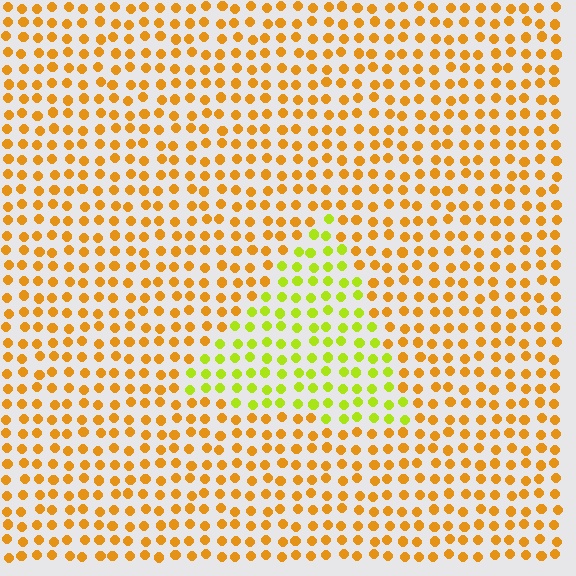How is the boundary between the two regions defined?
The boundary is defined purely by a slight shift in hue (about 42 degrees). Spacing, size, and orientation are identical on both sides.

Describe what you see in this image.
The image is filled with small orange elements in a uniform arrangement. A triangle-shaped region is visible where the elements are tinted to a slightly different hue, forming a subtle color boundary.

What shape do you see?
I see a triangle.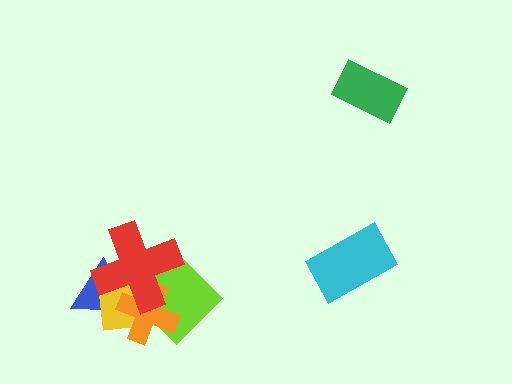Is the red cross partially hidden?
No, no other shape covers it.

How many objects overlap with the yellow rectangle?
4 objects overlap with the yellow rectangle.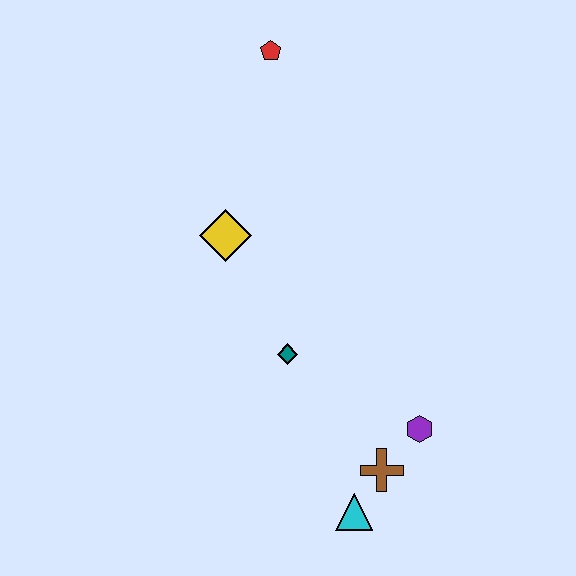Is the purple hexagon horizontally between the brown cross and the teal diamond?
No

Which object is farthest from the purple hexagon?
The red pentagon is farthest from the purple hexagon.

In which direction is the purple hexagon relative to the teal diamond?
The purple hexagon is to the right of the teal diamond.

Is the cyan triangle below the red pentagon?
Yes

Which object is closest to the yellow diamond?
The teal diamond is closest to the yellow diamond.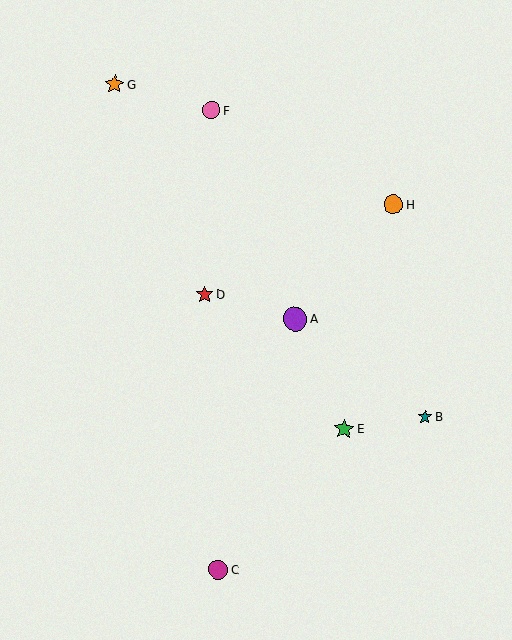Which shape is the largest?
The purple circle (labeled A) is the largest.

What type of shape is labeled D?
Shape D is a red star.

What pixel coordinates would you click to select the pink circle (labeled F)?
Click at (212, 110) to select the pink circle F.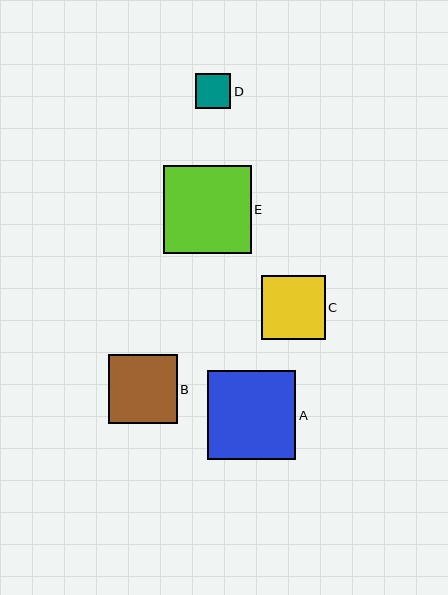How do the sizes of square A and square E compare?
Square A and square E are approximately the same size.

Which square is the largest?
Square A is the largest with a size of approximately 88 pixels.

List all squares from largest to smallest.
From largest to smallest: A, E, B, C, D.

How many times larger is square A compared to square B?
Square A is approximately 1.3 times the size of square B.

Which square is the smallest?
Square D is the smallest with a size of approximately 35 pixels.